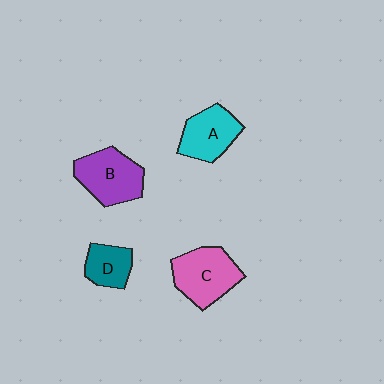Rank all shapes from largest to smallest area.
From largest to smallest: C (pink), B (purple), A (cyan), D (teal).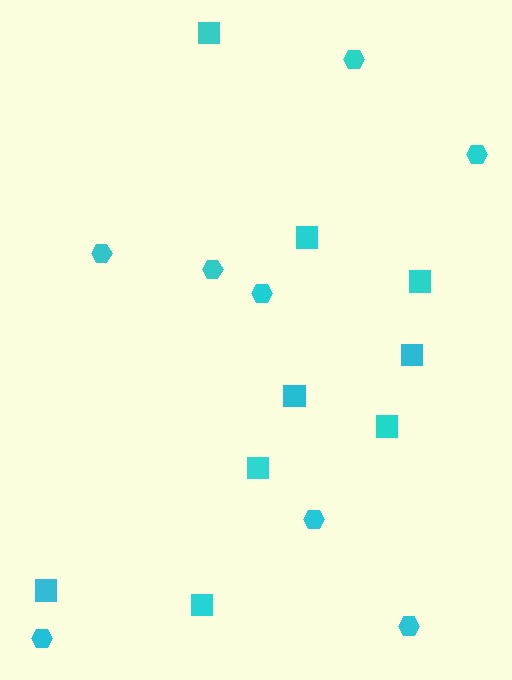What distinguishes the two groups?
There are 2 groups: one group of hexagons (8) and one group of squares (9).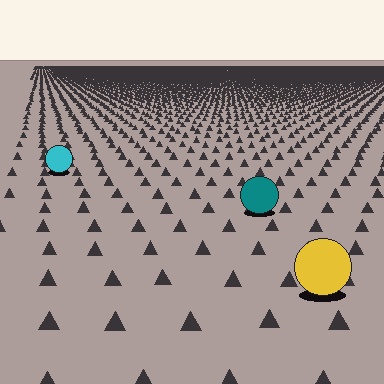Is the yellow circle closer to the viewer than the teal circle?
Yes. The yellow circle is closer — you can tell from the texture gradient: the ground texture is coarser near it.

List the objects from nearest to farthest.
From nearest to farthest: the yellow circle, the teal circle, the cyan circle.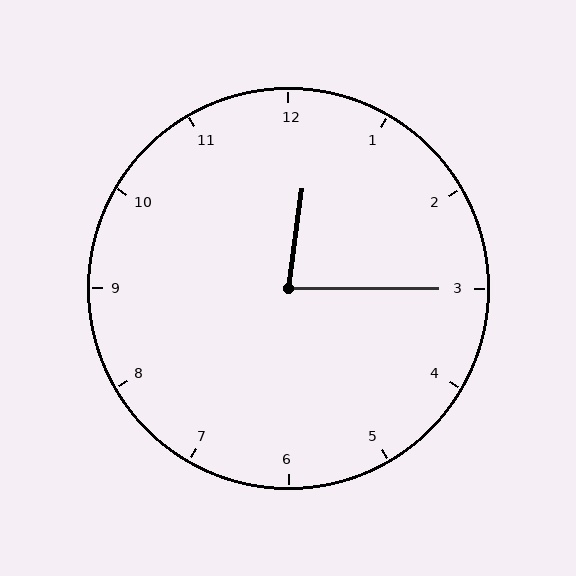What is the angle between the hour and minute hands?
Approximately 82 degrees.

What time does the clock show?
12:15.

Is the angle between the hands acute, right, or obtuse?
It is acute.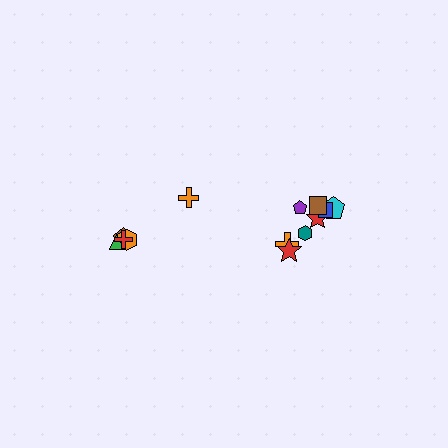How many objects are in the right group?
There are 8 objects.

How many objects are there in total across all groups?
There are 13 objects.